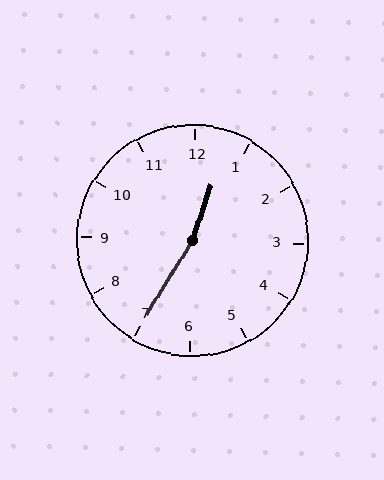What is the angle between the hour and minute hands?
Approximately 168 degrees.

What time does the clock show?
12:35.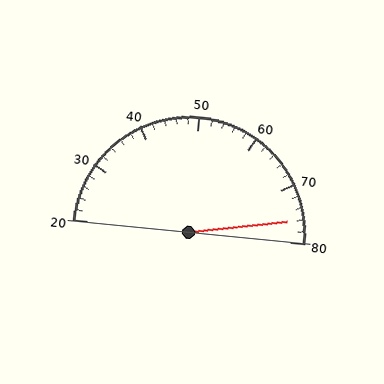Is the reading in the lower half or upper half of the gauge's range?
The reading is in the upper half of the range (20 to 80).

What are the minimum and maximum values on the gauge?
The gauge ranges from 20 to 80.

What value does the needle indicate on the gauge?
The needle indicates approximately 76.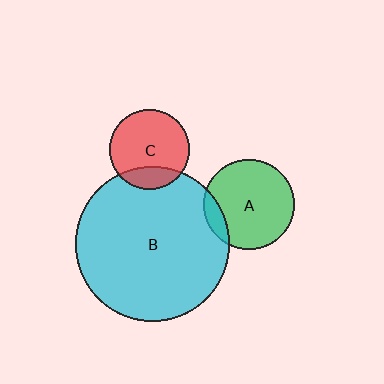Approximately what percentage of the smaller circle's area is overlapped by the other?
Approximately 20%.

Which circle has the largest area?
Circle B (cyan).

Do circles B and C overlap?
Yes.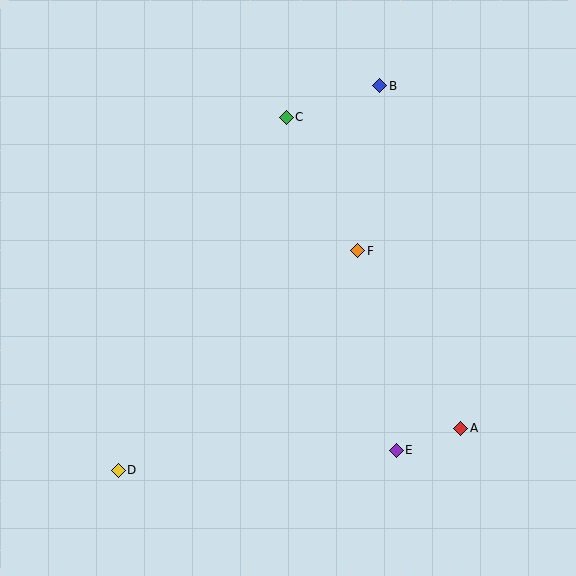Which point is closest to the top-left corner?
Point C is closest to the top-left corner.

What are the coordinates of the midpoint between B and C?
The midpoint between B and C is at (333, 101).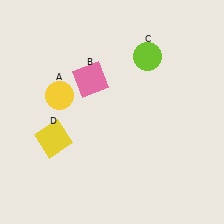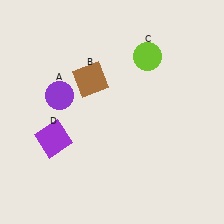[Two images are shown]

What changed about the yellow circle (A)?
In Image 1, A is yellow. In Image 2, it changed to purple.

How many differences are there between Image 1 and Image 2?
There are 3 differences between the two images.